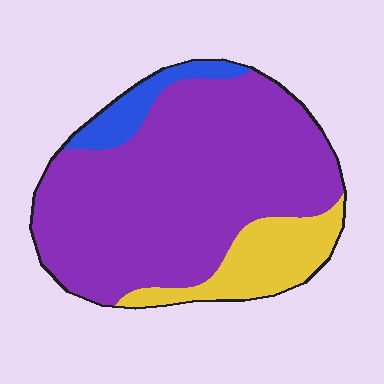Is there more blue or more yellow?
Yellow.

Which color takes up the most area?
Purple, at roughly 75%.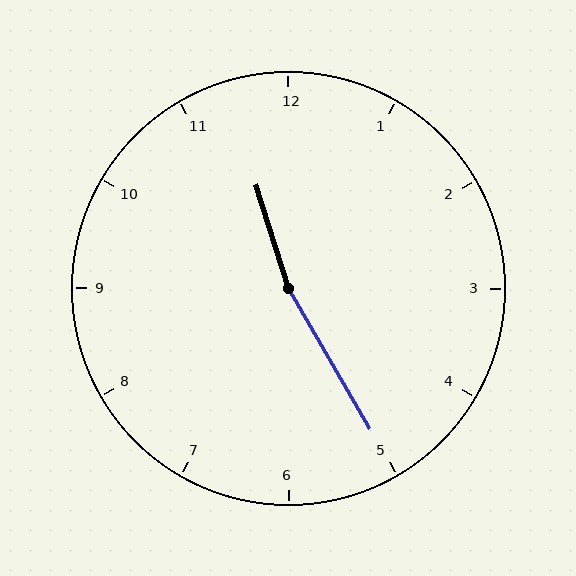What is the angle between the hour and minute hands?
Approximately 168 degrees.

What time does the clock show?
11:25.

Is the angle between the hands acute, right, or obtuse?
It is obtuse.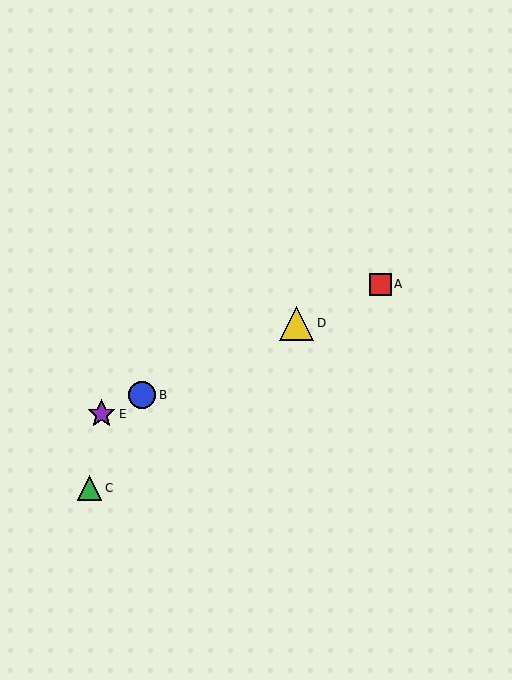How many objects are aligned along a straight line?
4 objects (A, B, D, E) are aligned along a straight line.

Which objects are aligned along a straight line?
Objects A, B, D, E are aligned along a straight line.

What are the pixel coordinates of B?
Object B is at (142, 395).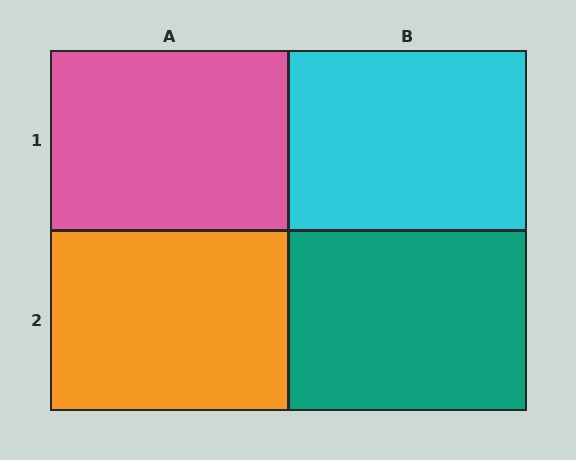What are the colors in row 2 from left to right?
Orange, teal.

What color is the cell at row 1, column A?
Pink.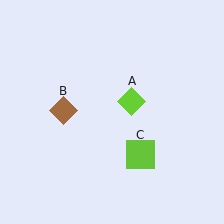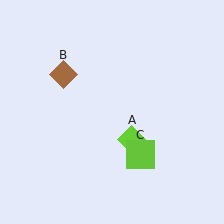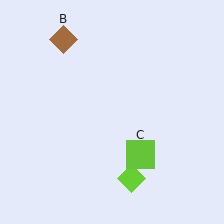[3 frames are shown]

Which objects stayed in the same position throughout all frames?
Lime square (object C) remained stationary.